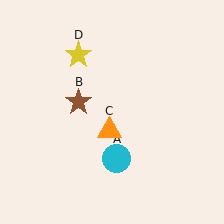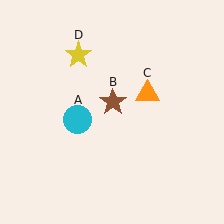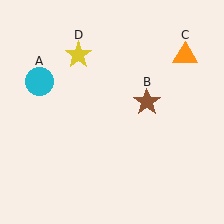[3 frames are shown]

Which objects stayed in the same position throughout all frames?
Yellow star (object D) remained stationary.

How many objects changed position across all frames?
3 objects changed position: cyan circle (object A), brown star (object B), orange triangle (object C).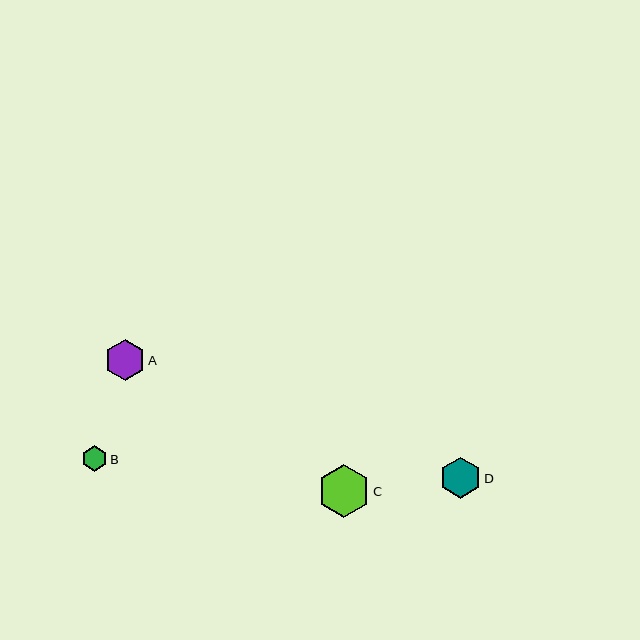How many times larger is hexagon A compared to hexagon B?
Hexagon A is approximately 1.6 times the size of hexagon B.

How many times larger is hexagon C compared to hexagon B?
Hexagon C is approximately 2.1 times the size of hexagon B.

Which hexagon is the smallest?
Hexagon B is the smallest with a size of approximately 25 pixels.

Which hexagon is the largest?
Hexagon C is the largest with a size of approximately 52 pixels.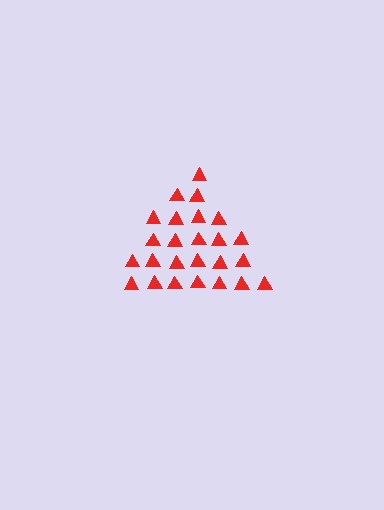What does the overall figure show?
The overall figure shows a triangle.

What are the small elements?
The small elements are triangles.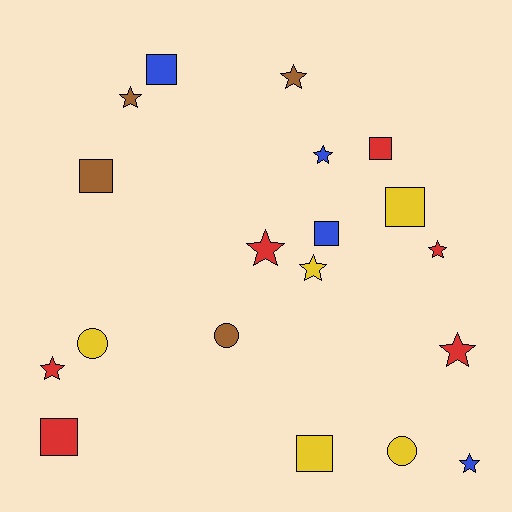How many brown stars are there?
There are 2 brown stars.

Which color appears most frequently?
Red, with 6 objects.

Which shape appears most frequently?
Star, with 9 objects.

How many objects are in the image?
There are 19 objects.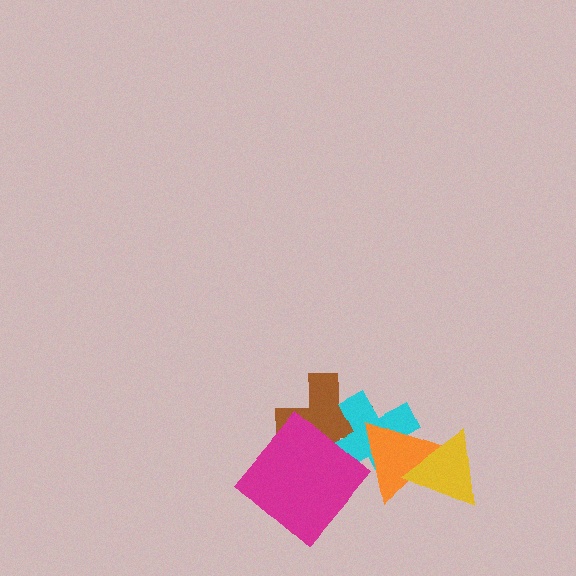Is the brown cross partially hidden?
Yes, it is partially covered by another shape.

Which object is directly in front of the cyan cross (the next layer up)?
The orange triangle is directly in front of the cyan cross.